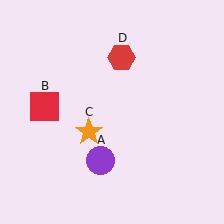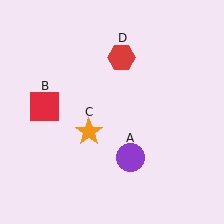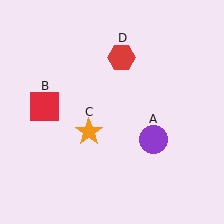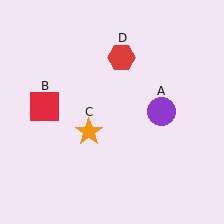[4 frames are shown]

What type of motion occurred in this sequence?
The purple circle (object A) rotated counterclockwise around the center of the scene.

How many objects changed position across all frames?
1 object changed position: purple circle (object A).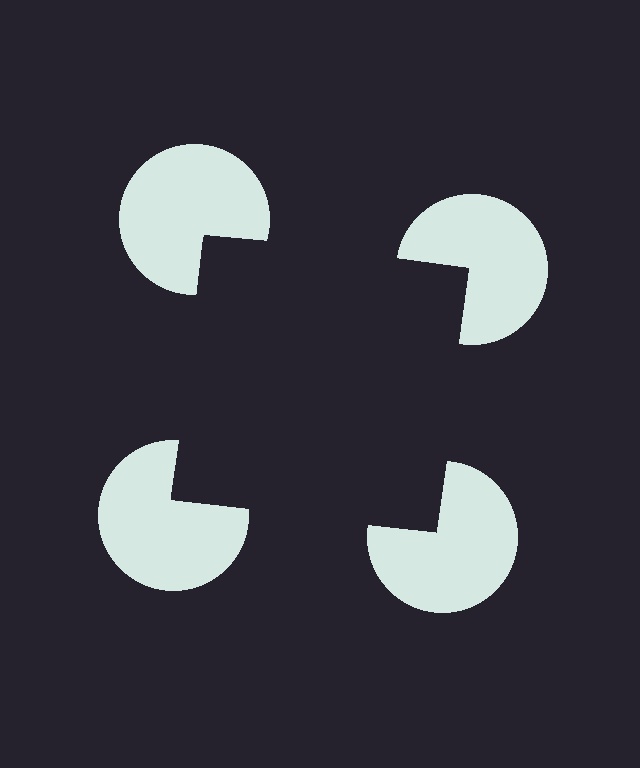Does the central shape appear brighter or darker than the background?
It typically appears slightly darker than the background, even though no actual brightness change is drawn.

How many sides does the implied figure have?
4 sides.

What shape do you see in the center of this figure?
An illusory square — its edges are inferred from the aligned wedge cuts in the pac-man discs, not physically drawn.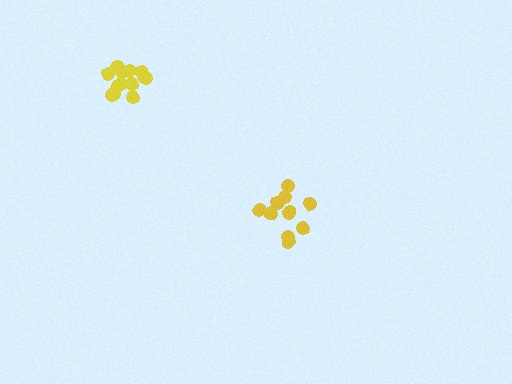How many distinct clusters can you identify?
There are 2 distinct clusters.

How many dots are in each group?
Group 1: 13 dots, Group 2: 10 dots (23 total).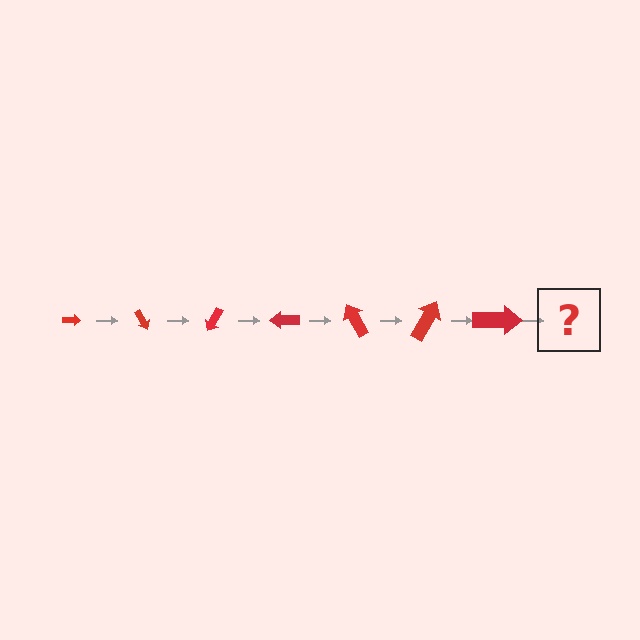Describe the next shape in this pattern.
It should be an arrow, larger than the previous one and rotated 420 degrees from the start.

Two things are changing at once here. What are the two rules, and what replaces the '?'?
The two rules are that the arrow grows larger each step and it rotates 60 degrees each step. The '?' should be an arrow, larger than the previous one and rotated 420 degrees from the start.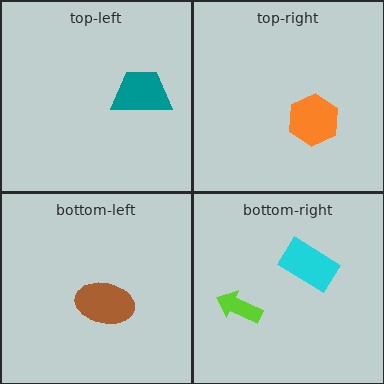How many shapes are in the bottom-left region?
1.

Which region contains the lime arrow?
The bottom-right region.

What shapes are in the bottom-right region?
The lime arrow, the cyan rectangle.